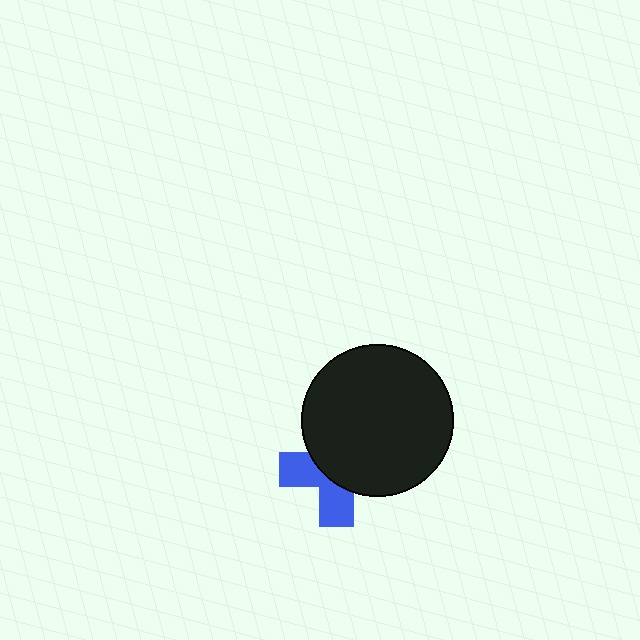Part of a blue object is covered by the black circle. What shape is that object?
It is a cross.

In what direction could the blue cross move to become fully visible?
The blue cross could move toward the lower-left. That would shift it out from behind the black circle entirely.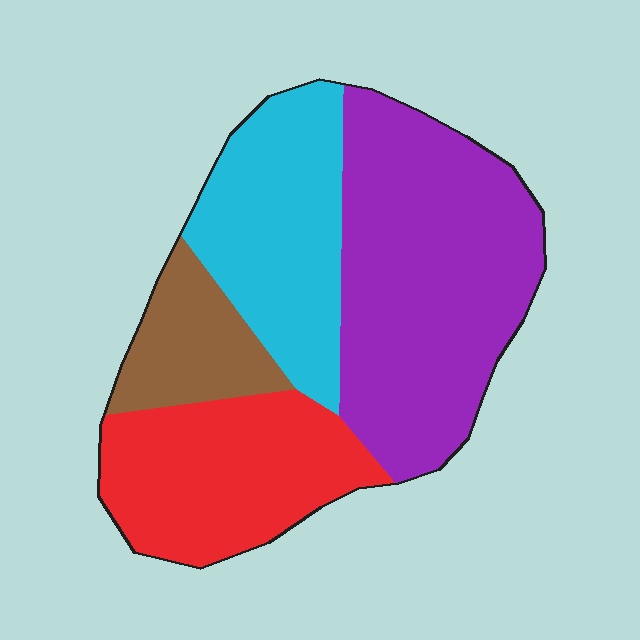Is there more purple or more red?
Purple.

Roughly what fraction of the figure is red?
Red covers roughly 25% of the figure.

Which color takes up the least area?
Brown, at roughly 10%.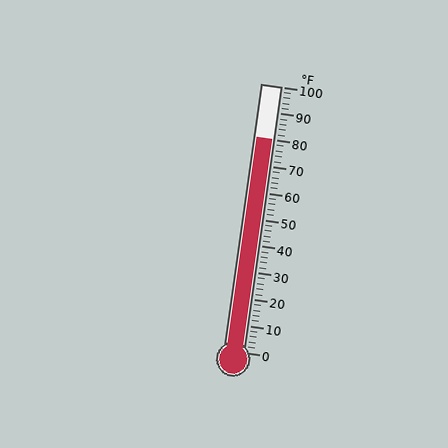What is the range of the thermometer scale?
The thermometer scale ranges from 0°F to 100°F.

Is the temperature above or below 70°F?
The temperature is above 70°F.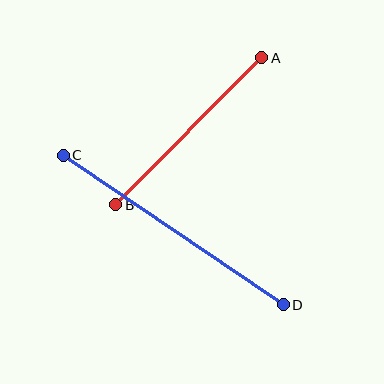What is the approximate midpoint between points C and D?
The midpoint is at approximately (173, 230) pixels.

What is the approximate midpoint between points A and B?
The midpoint is at approximately (189, 131) pixels.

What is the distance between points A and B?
The distance is approximately 207 pixels.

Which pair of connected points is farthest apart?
Points C and D are farthest apart.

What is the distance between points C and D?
The distance is approximately 266 pixels.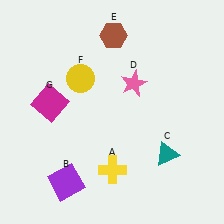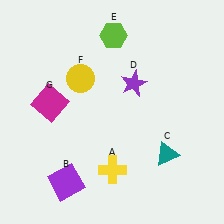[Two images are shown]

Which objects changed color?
D changed from pink to purple. E changed from brown to lime.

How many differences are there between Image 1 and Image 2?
There are 2 differences between the two images.